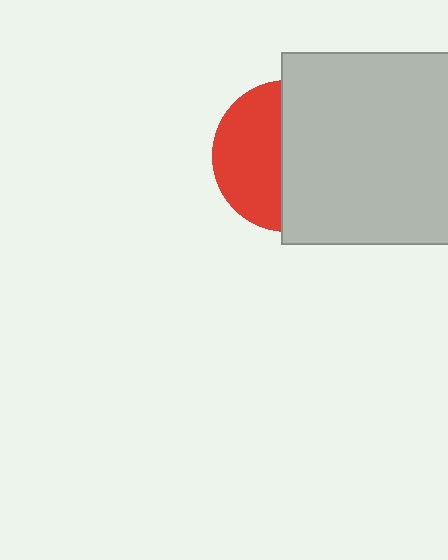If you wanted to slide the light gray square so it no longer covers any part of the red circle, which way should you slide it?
Slide it right — that is the most direct way to separate the two shapes.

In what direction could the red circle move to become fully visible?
The red circle could move left. That would shift it out from behind the light gray square entirely.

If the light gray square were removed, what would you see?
You would see the complete red circle.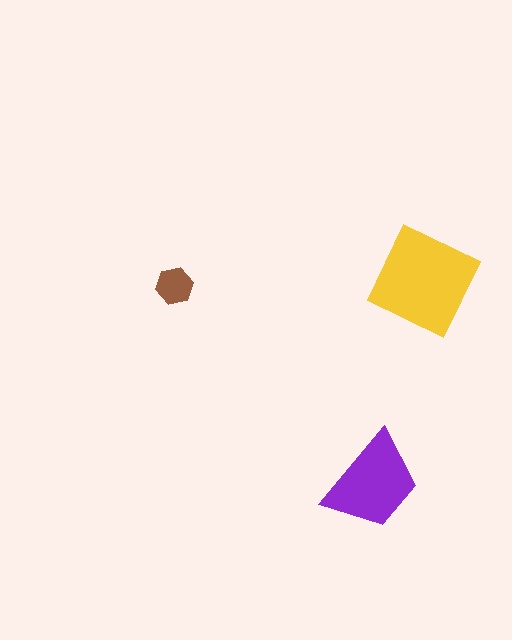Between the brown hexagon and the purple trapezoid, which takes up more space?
The purple trapezoid.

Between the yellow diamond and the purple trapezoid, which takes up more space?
The yellow diamond.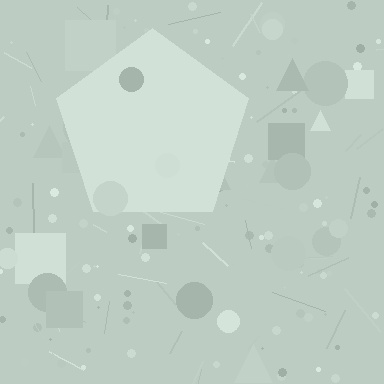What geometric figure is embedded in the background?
A pentagon is embedded in the background.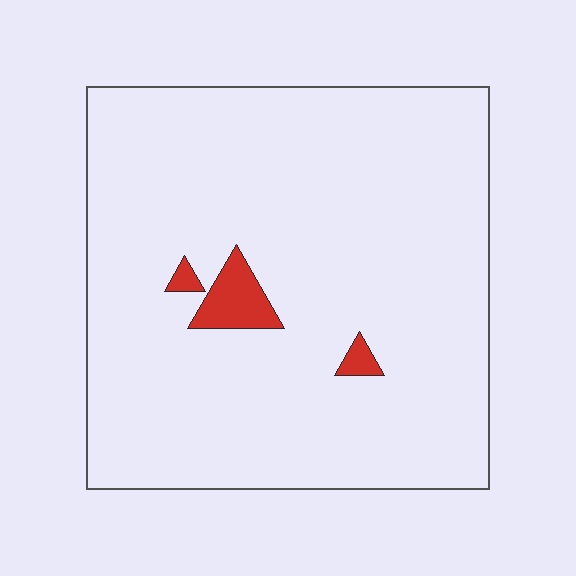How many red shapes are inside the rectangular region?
3.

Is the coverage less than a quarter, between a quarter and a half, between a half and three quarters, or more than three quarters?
Less than a quarter.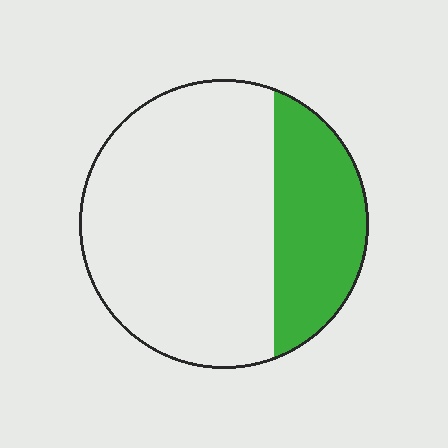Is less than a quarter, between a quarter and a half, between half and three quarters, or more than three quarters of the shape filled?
Between a quarter and a half.